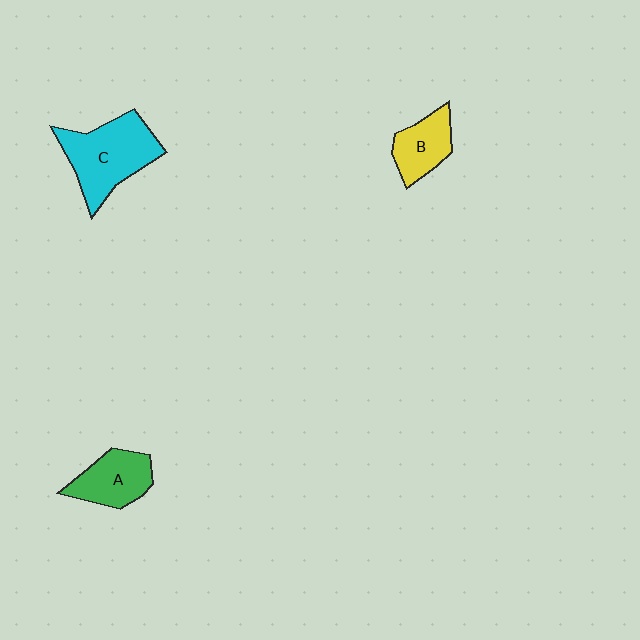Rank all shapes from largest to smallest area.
From largest to smallest: C (cyan), A (green), B (yellow).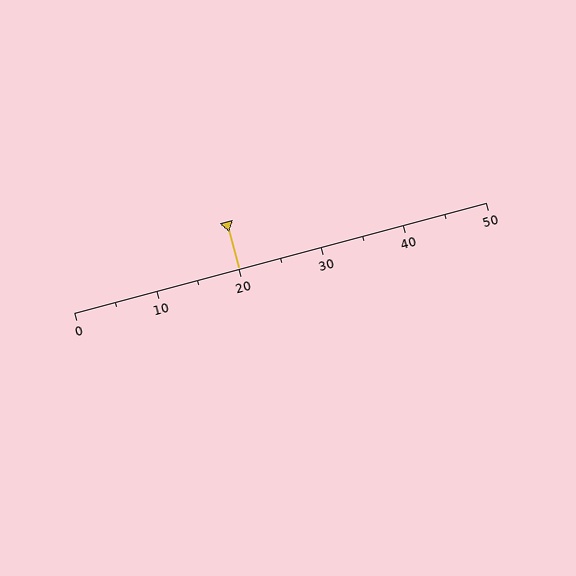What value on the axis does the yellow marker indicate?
The marker indicates approximately 20.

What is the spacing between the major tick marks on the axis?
The major ticks are spaced 10 apart.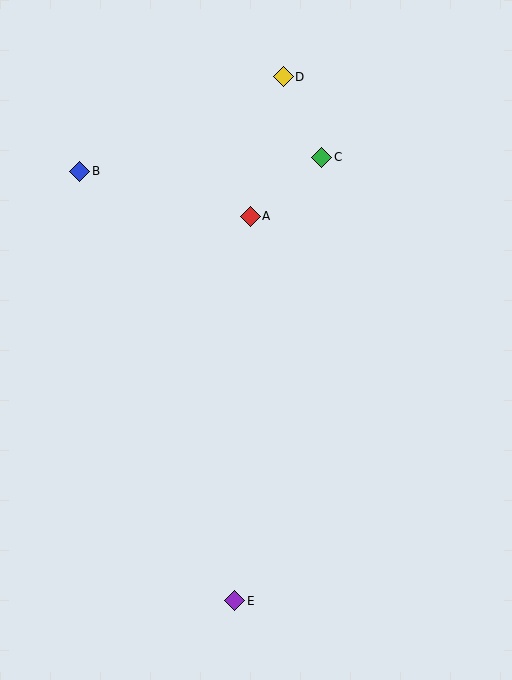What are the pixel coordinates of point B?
Point B is at (80, 171).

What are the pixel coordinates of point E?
Point E is at (235, 601).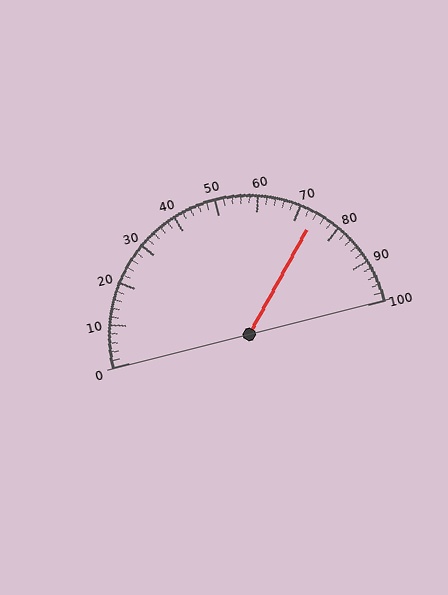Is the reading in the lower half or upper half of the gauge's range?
The reading is in the upper half of the range (0 to 100).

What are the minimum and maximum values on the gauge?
The gauge ranges from 0 to 100.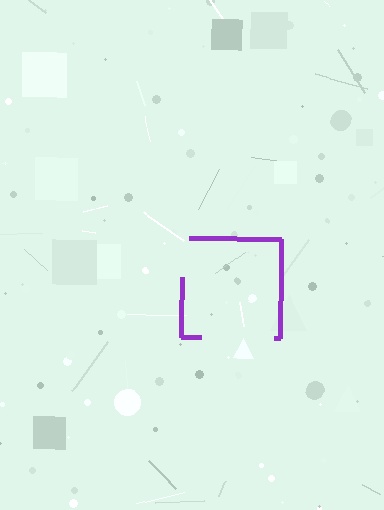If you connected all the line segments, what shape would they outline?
They would outline a square.